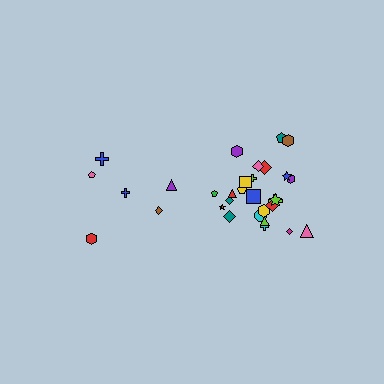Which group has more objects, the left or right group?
The right group.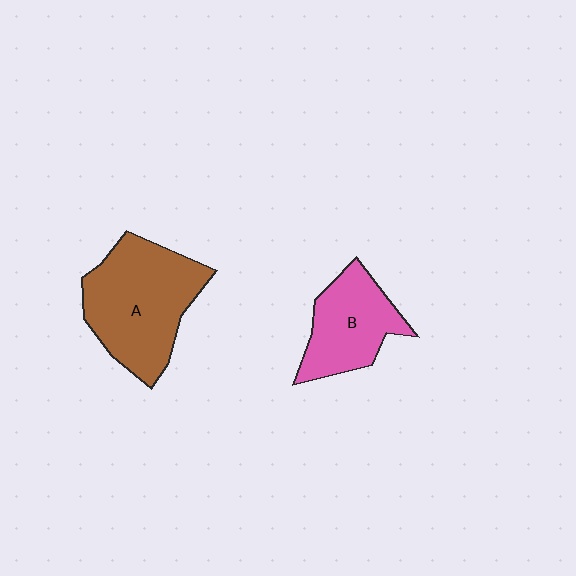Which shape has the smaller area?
Shape B (pink).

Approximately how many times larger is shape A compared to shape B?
Approximately 1.5 times.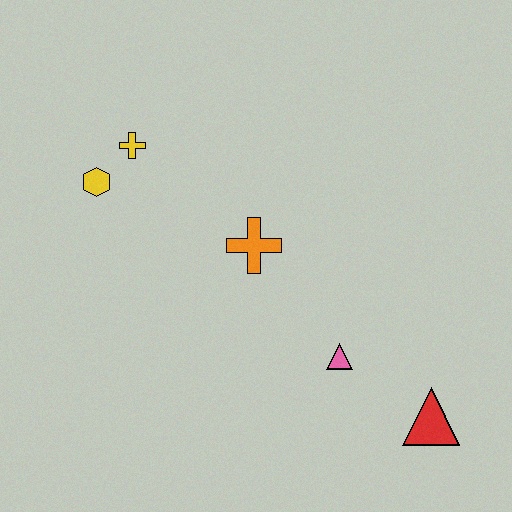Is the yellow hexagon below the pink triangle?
No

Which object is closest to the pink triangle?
The red triangle is closest to the pink triangle.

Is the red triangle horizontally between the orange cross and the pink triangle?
No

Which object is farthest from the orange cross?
The red triangle is farthest from the orange cross.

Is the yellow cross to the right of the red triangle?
No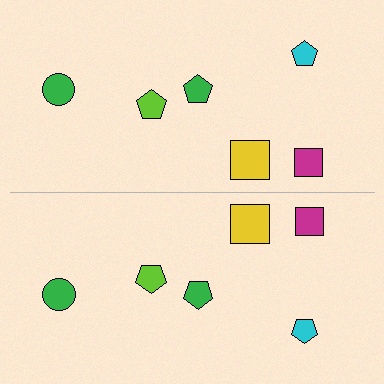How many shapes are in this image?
There are 12 shapes in this image.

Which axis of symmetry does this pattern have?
The pattern has a horizontal axis of symmetry running through the center of the image.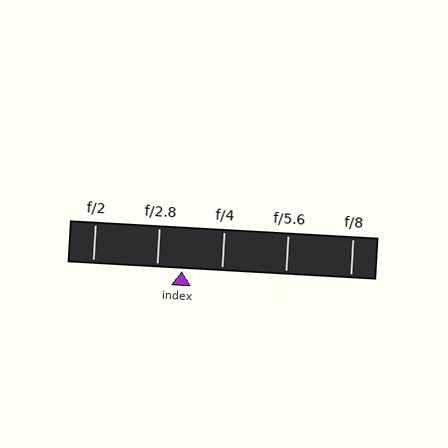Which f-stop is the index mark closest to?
The index mark is closest to f/2.8.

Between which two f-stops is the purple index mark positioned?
The index mark is between f/2.8 and f/4.